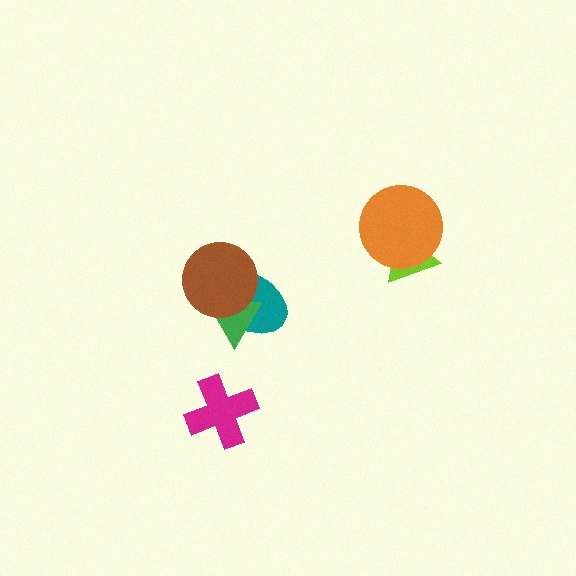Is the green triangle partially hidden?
Yes, it is partially covered by another shape.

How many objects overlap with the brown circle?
2 objects overlap with the brown circle.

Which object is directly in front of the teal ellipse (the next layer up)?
The green triangle is directly in front of the teal ellipse.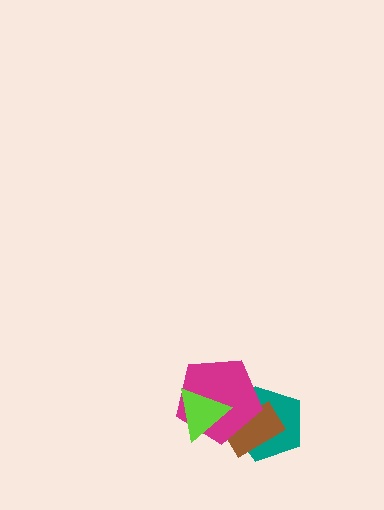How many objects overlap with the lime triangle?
1 object overlaps with the lime triangle.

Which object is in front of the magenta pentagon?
The lime triangle is in front of the magenta pentagon.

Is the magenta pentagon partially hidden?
Yes, it is partially covered by another shape.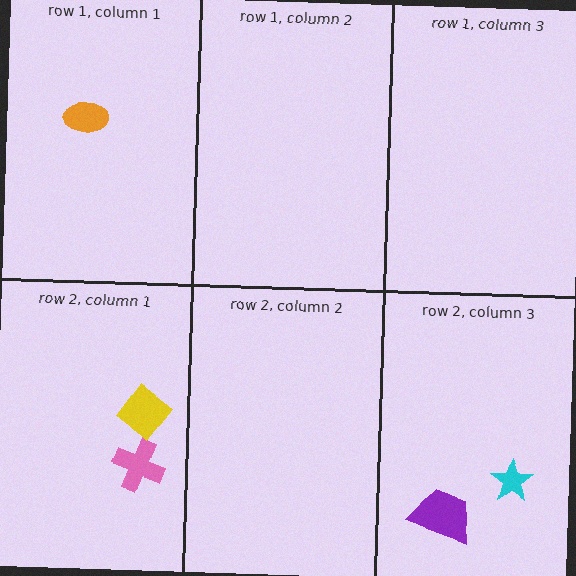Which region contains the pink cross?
The row 2, column 1 region.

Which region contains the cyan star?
The row 2, column 3 region.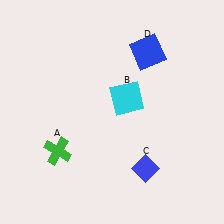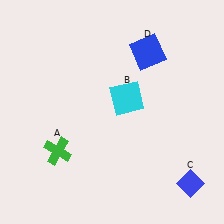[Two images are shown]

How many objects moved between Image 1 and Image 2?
1 object moved between the two images.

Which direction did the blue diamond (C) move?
The blue diamond (C) moved right.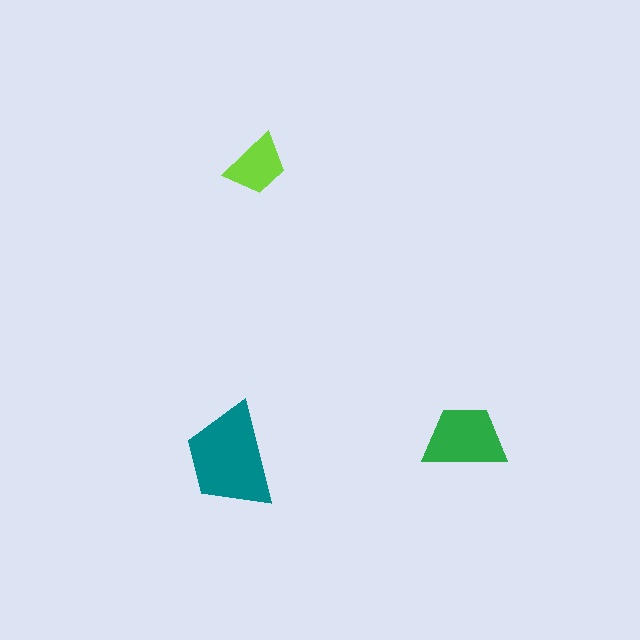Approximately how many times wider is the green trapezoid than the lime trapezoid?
About 1.5 times wider.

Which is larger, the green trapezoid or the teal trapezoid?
The teal one.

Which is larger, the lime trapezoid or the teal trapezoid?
The teal one.